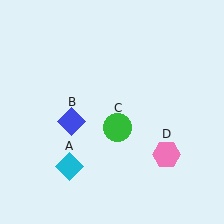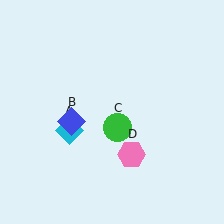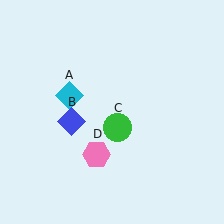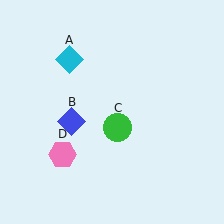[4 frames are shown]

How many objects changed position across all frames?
2 objects changed position: cyan diamond (object A), pink hexagon (object D).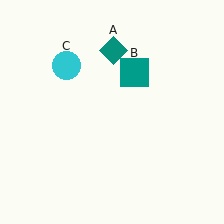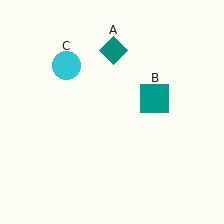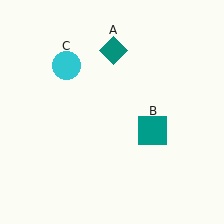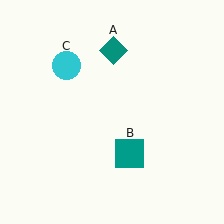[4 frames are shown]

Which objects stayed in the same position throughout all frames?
Teal diamond (object A) and cyan circle (object C) remained stationary.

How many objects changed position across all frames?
1 object changed position: teal square (object B).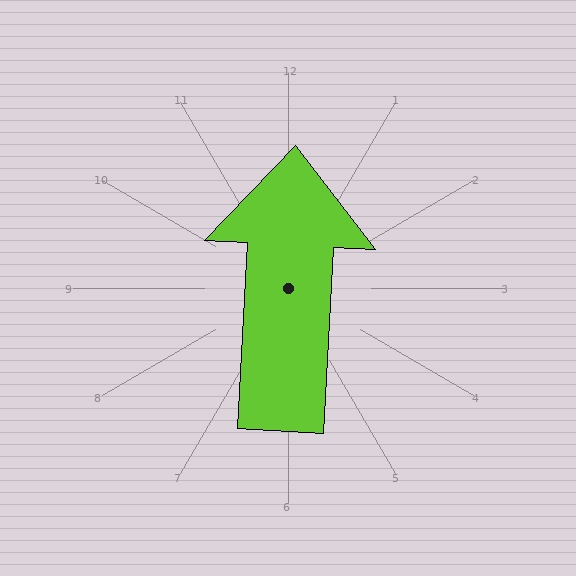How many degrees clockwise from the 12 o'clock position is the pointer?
Approximately 3 degrees.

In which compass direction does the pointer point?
North.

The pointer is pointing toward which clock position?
Roughly 12 o'clock.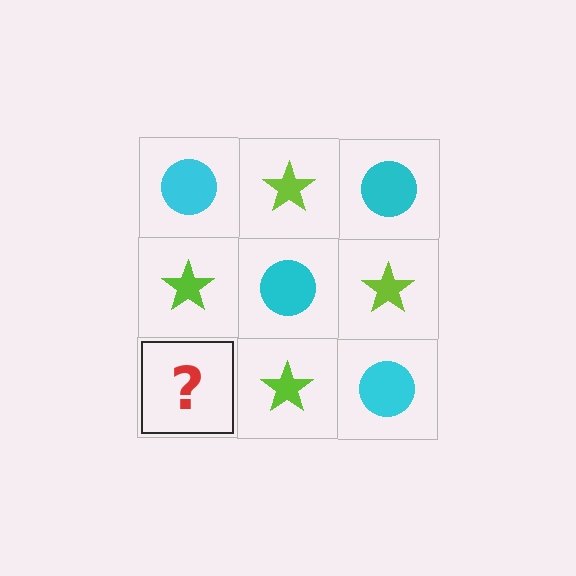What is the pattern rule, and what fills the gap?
The rule is that it alternates cyan circle and lime star in a checkerboard pattern. The gap should be filled with a cyan circle.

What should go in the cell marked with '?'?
The missing cell should contain a cyan circle.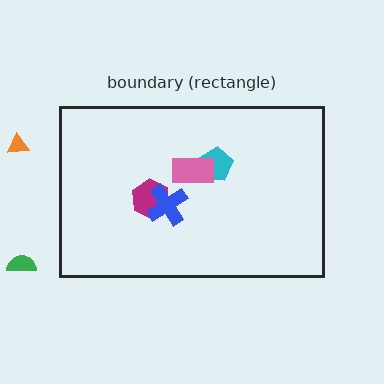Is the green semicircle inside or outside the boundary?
Outside.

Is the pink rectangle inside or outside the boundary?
Inside.